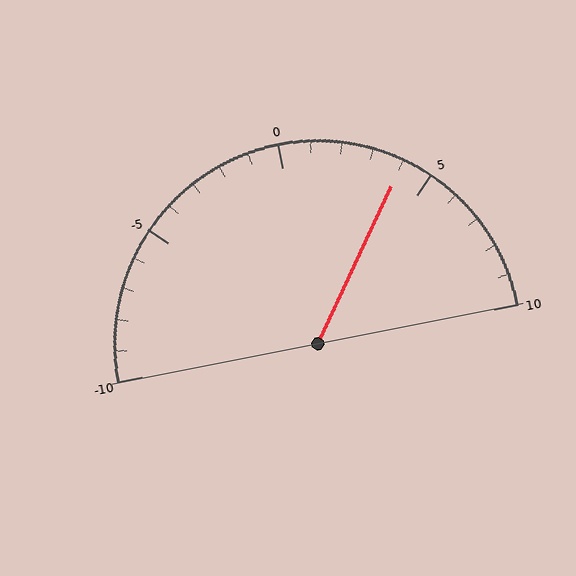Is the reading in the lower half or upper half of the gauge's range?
The reading is in the upper half of the range (-10 to 10).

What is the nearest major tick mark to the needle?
The nearest major tick mark is 5.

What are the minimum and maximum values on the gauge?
The gauge ranges from -10 to 10.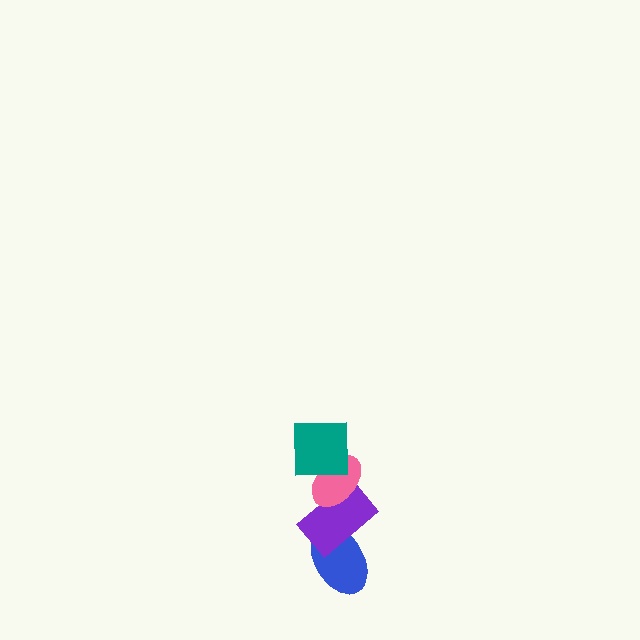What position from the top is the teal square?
The teal square is 1st from the top.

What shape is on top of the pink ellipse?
The teal square is on top of the pink ellipse.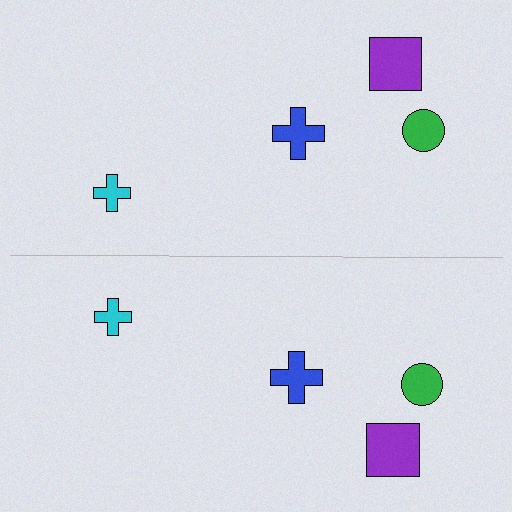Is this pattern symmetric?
Yes, this pattern has bilateral (reflection) symmetry.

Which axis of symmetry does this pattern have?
The pattern has a horizontal axis of symmetry running through the center of the image.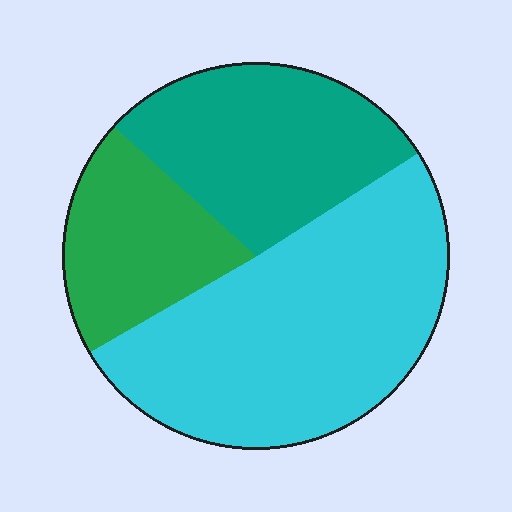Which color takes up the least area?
Green, at roughly 20%.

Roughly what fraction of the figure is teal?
Teal covers roughly 30% of the figure.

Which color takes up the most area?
Cyan, at roughly 50%.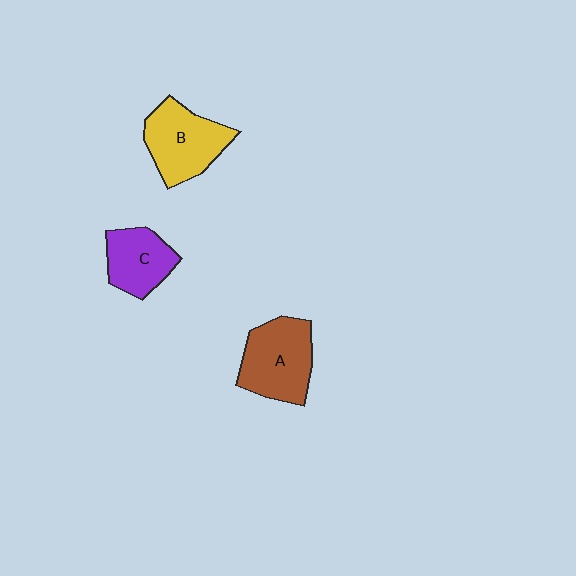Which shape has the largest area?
Shape A (brown).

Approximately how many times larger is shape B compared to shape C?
Approximately 1.3 times.